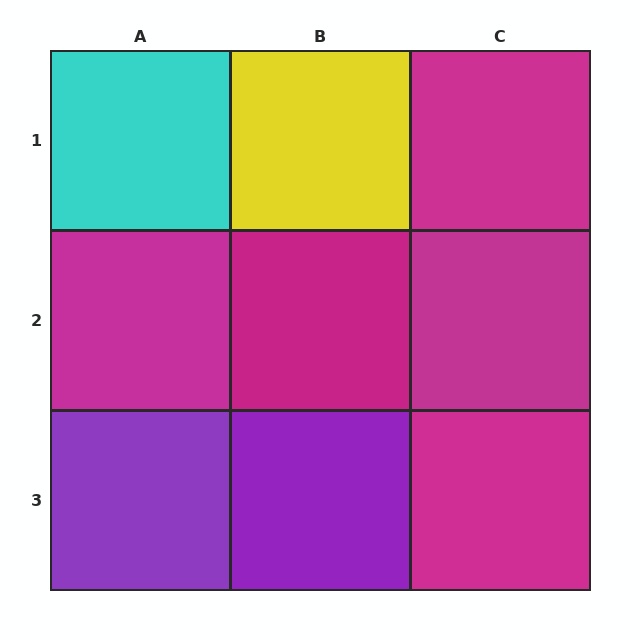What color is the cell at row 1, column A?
Cyan.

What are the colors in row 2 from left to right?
Magenta, magenta, magenta.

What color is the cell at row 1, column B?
Yellow.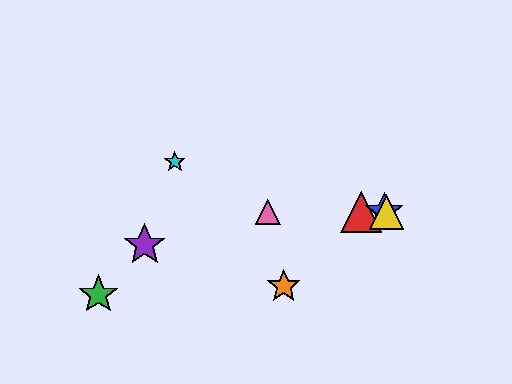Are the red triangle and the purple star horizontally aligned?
No, the red triangle is at y≈212 and the purple star is at y≈245.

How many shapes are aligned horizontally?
4 shapes (the red triangle, the blue star, the yellow triangle, the pink triangle) are aligned horizontally.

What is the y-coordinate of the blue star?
The blue star is at y≈212.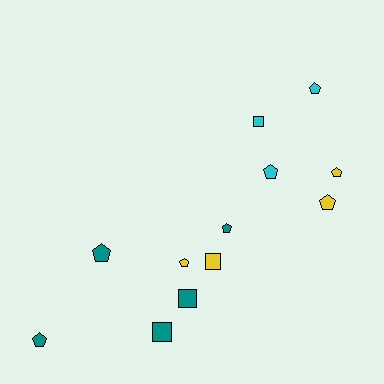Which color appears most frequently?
Teal, with 5 objects.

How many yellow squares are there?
There is 1 yellow square.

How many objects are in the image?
There are 12 objects.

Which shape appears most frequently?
Pentagon, with 8 objects.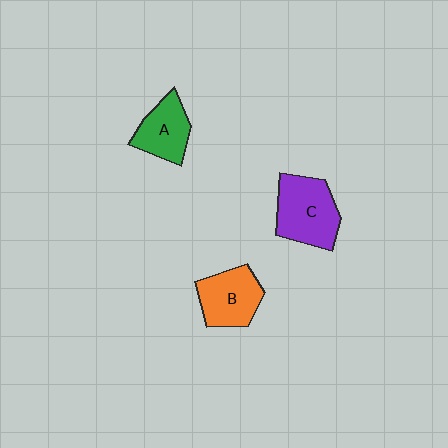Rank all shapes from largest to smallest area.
From largest to smallest: C (purple), B (orange), A (green).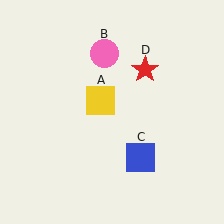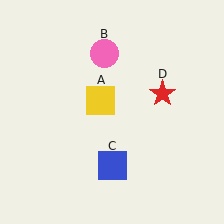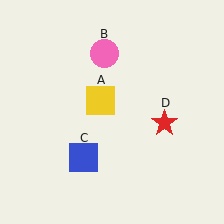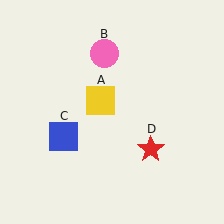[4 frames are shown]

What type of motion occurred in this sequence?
The blue square (object C), red star (object D) rotated clockwise around the center of the scene.